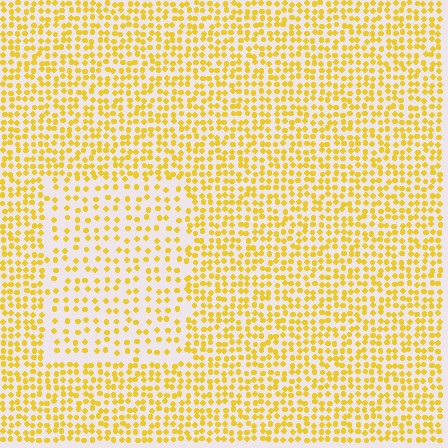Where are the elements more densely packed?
The elements are more densely packed outside the rectangle boundary.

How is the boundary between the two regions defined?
The boundary is defined by a change in element density (approximately 1.9x ratio). All elements are the same color, size, and shape.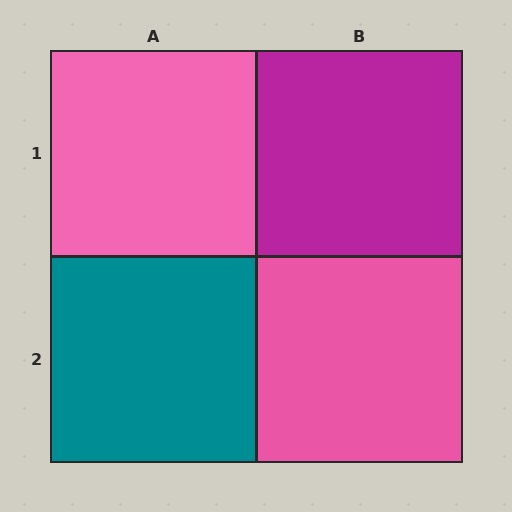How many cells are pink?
2 cells are pink.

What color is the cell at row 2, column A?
Teal.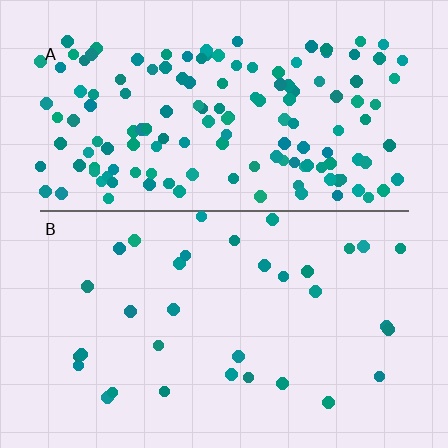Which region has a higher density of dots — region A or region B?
A (the top).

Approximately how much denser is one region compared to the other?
Approximately 4.4× — region A over region B.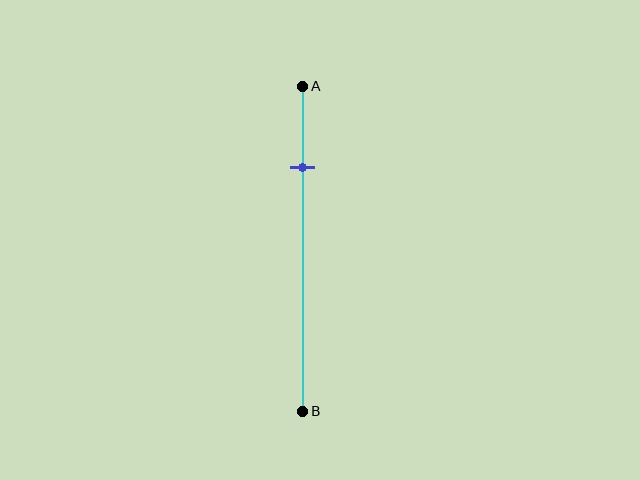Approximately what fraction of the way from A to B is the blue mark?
The blue mark is approximately 25% of the way from A to B.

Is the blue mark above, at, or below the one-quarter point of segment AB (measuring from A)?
The blue mark is approximately at the one-quarter point of segment AB.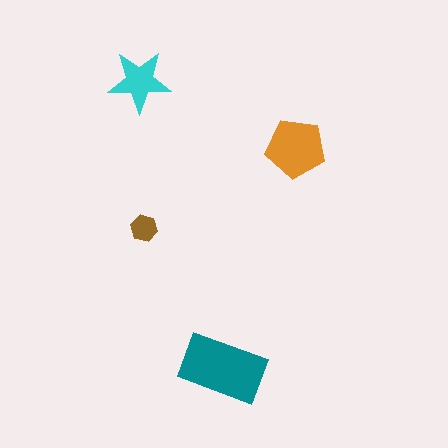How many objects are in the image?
There are 4 objects in the image.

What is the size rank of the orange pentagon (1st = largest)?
2nd.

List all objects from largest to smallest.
The teal rectangle, the orange pentagon, the cyan star, the brown hexagon.